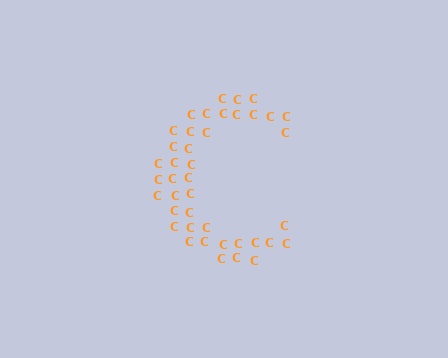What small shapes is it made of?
It is made of small letter C's.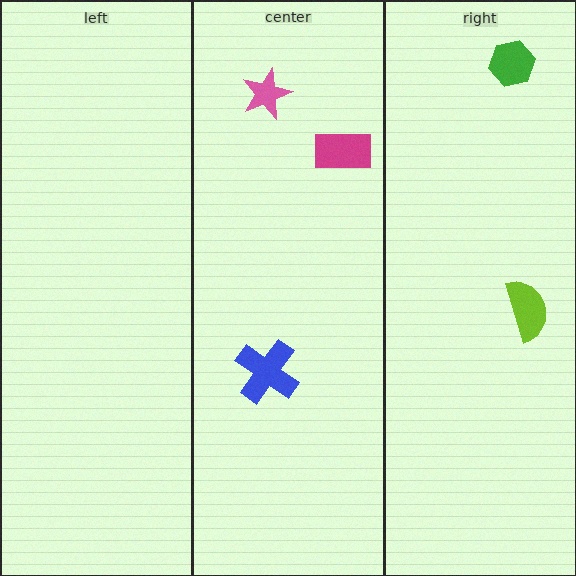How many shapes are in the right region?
2.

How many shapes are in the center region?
3.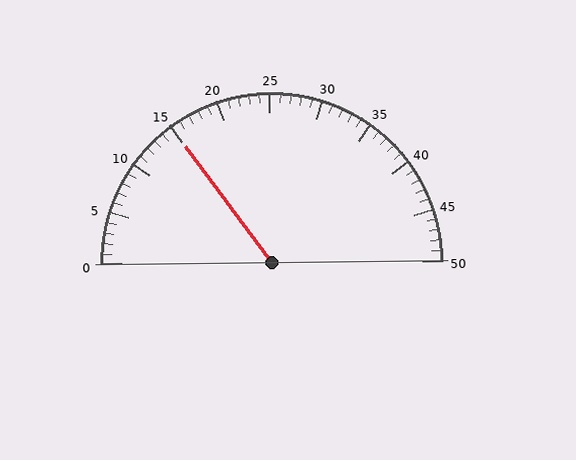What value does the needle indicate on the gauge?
The needle indicates approximately 15.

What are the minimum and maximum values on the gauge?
The gauge ranges from 0 to 50.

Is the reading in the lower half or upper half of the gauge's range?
The reading is in the lower half of the range (0 to 50).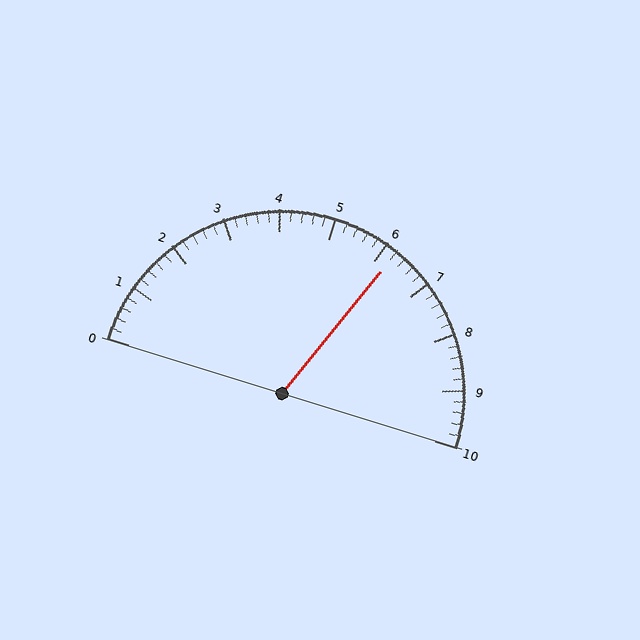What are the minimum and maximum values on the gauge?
The gauge ranges from 0 to 10.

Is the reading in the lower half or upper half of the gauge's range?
The reading is in the upper half of the range (0 to 10).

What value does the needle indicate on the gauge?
The needle indicates approximately 6.2.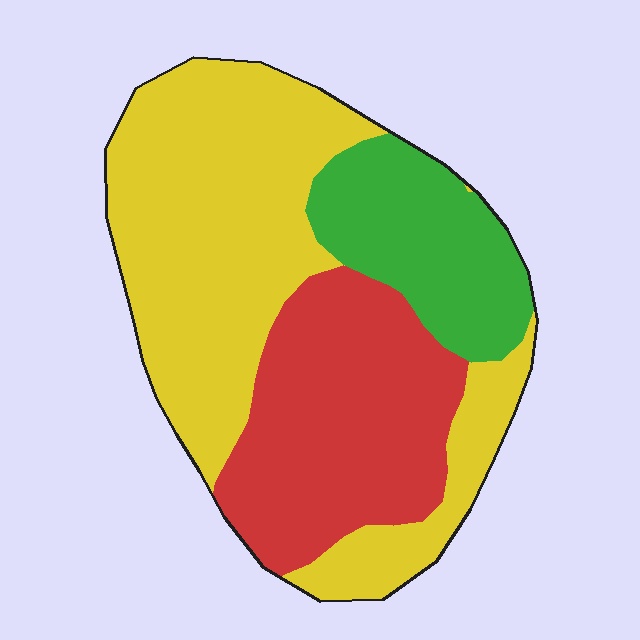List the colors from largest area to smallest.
From largest to smallest: yellow, red, green.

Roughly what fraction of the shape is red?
Red takes up between a quarter and a half of the shape.